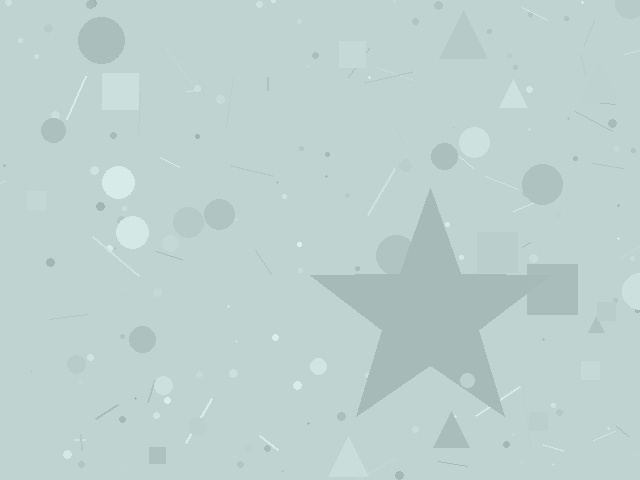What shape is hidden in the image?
A star is hidden in the image.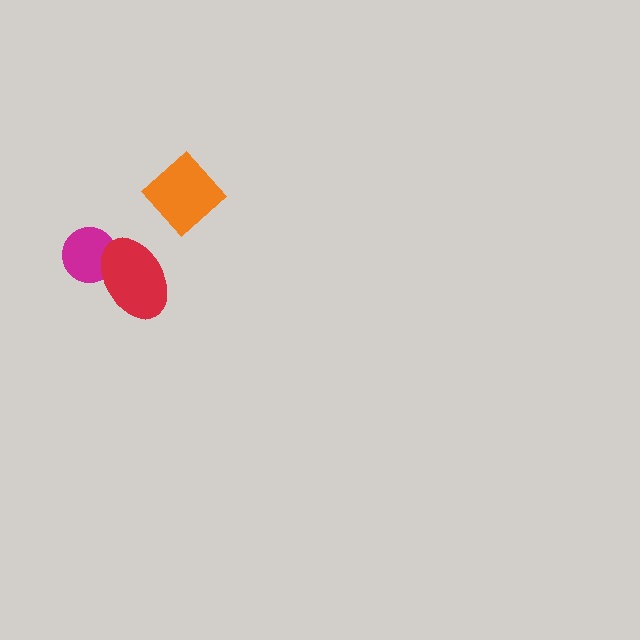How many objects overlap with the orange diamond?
0 objects overlap with the orange diamond.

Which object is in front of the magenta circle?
The red ellipse is in front of the magenta circle.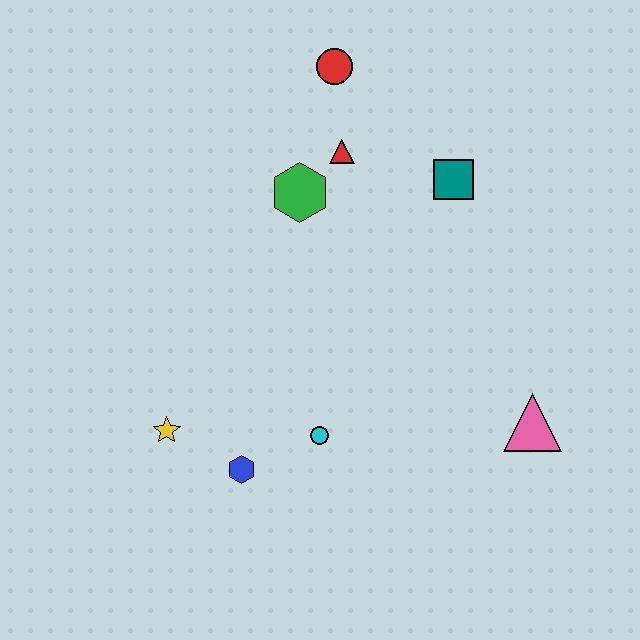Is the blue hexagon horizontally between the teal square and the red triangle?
No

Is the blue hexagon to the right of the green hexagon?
No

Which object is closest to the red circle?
The red triangle is closest to the red circle.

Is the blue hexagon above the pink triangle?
No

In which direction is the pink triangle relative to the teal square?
The pink triangle is below the teal square.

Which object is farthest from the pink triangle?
The red circle is farthest from the pink triangle.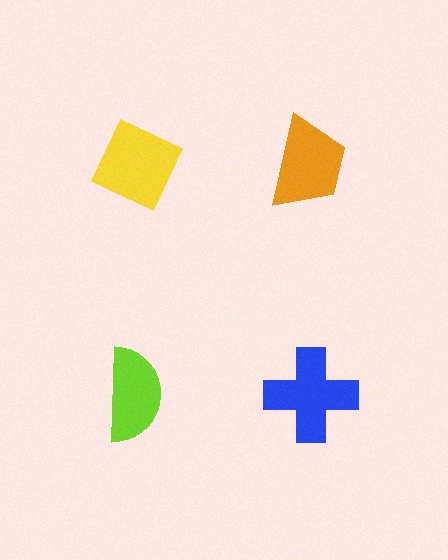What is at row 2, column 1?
A lime semicircle.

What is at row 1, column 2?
An orange trapezoid.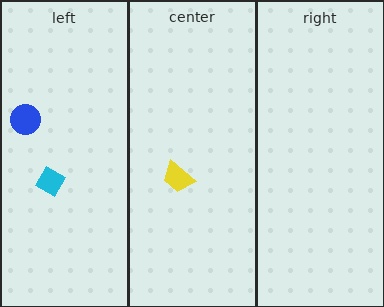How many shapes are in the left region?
2.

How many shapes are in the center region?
1.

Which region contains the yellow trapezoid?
The center region.